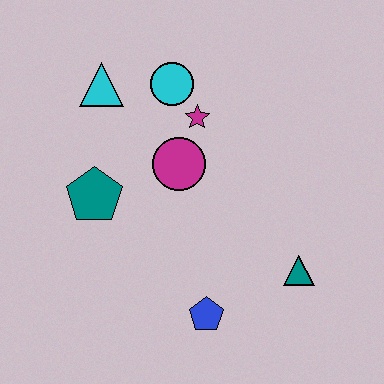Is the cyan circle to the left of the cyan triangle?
No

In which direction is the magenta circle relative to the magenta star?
The magenta circle is below the magenta star.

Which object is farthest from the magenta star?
The blue pentagon is farthest from the magenta star.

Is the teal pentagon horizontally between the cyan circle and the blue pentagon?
No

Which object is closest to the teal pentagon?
The magenta circle is closest to the teal pentagon.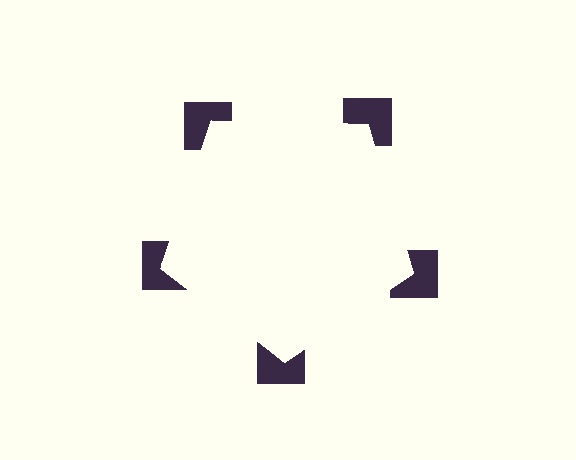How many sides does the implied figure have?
5 sides.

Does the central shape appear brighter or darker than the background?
It typically appears slightly brighter than the background, even though no actual brightness change is drawn.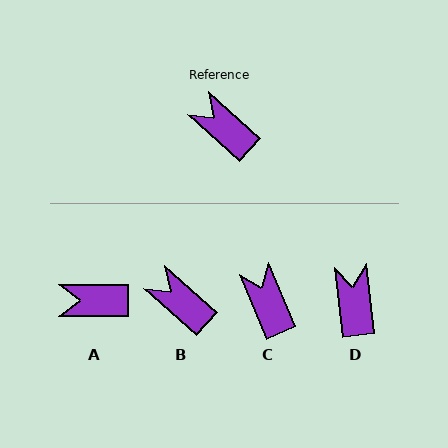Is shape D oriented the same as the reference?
No, it is off by about 42 degrees.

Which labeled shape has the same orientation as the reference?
B.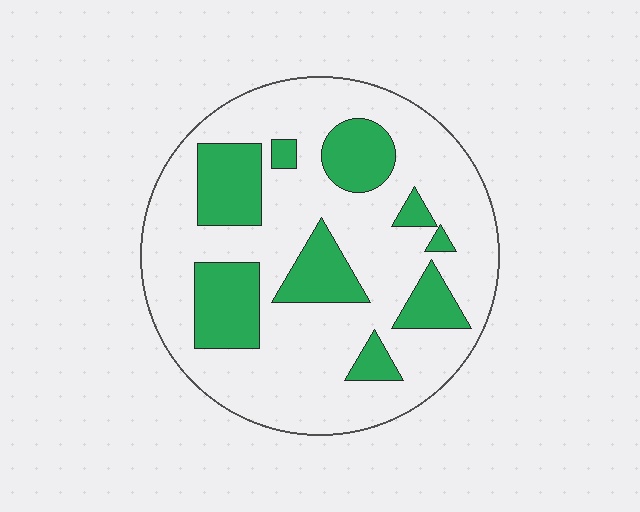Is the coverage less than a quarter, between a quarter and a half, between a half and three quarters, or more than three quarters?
Between a quarter and a half.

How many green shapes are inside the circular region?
9.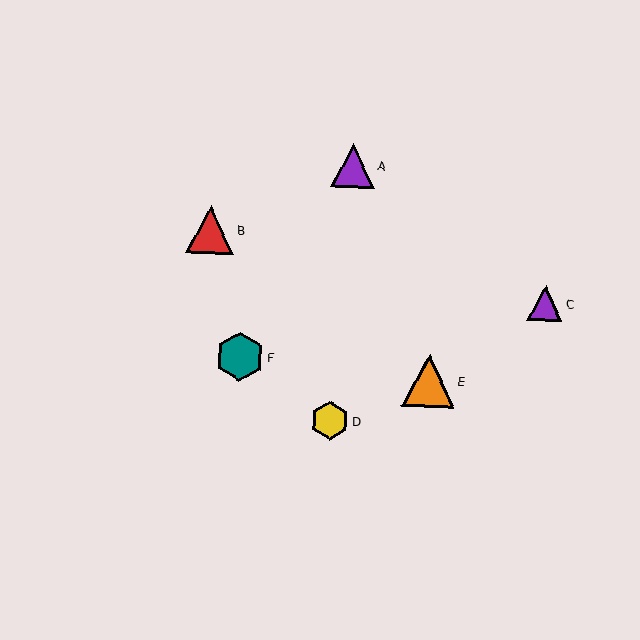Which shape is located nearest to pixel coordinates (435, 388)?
The orange triangle (labeled E) at (429, 381) is nearest to that location.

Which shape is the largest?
The orange triangle (labeled E) is the largest.